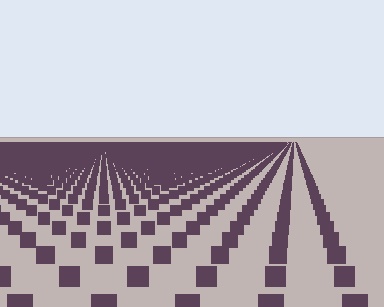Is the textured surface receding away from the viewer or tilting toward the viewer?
The surface is receding away from the viewer. Texture elements get smaller and denser toward the top.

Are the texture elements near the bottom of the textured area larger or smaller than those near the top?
Larger. Near the bottom, elements are closer to the viewer and appear at a bigger on-screen size.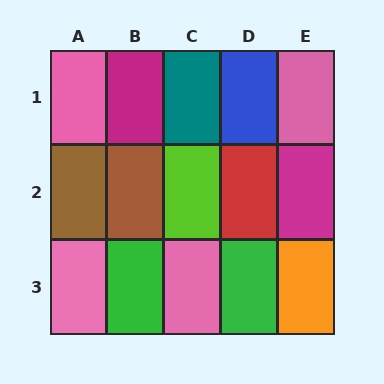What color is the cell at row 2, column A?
Brown.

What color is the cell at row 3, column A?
Pink.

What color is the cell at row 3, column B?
Green.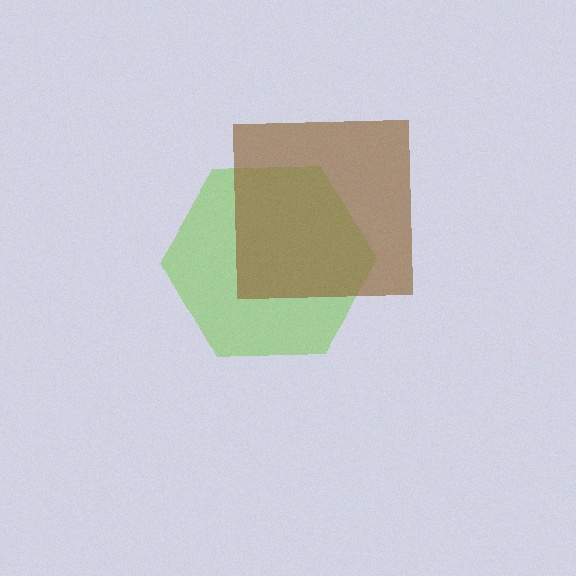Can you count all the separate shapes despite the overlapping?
Yes, there are 2 separate shapes.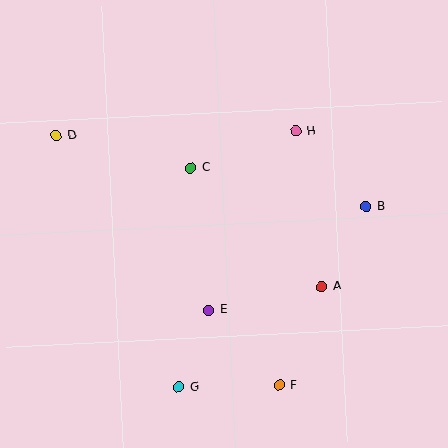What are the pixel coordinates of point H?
Point H is at (296, 131).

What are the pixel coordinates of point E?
Point E is at (209, 310).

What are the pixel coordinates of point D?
Point D is at (56, 136).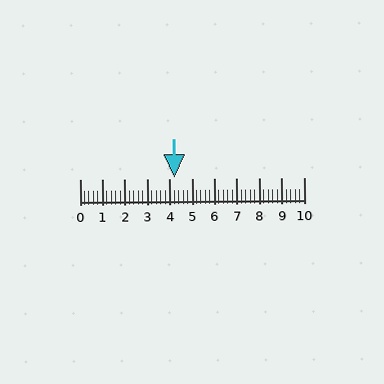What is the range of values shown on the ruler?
The ruler shows values from 0 to 10.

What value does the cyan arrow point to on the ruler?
The cyan arrow points to approximately 4.2.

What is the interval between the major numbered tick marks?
The major tick marks are spaced 1 units apart.